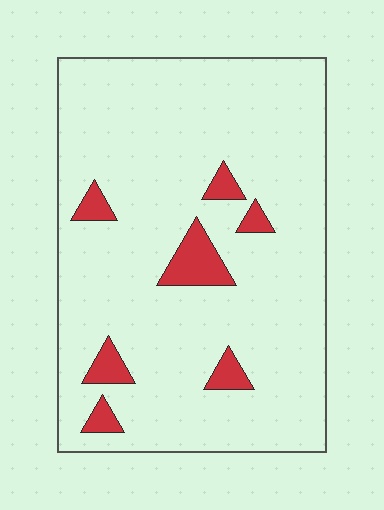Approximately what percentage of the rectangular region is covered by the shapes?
Approximately 10%.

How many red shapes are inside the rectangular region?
7.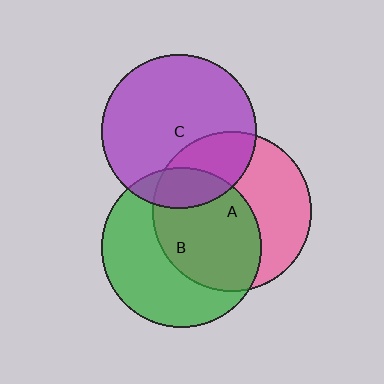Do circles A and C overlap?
Yes.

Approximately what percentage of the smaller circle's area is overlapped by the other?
Approximately 30%.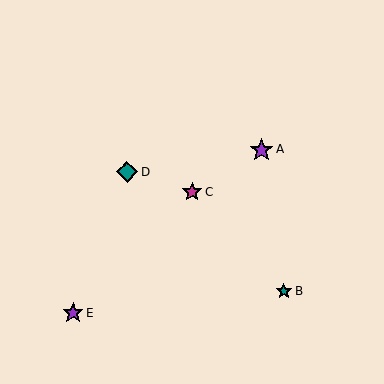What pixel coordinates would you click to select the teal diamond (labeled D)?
Click at (127, 172) to select the teal diamond D.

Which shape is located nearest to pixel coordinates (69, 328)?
The purple star (labeled E) at (73, 313) is nearest to that location.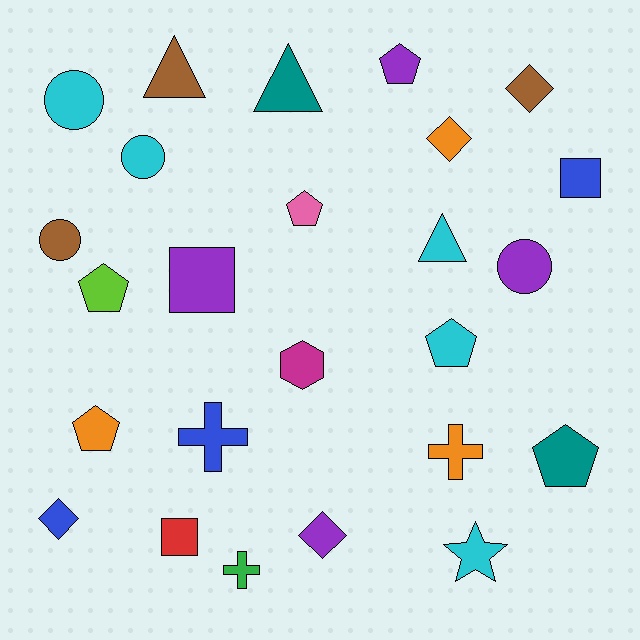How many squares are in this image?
There are 3 squares.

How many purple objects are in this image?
There are 4 purple objects.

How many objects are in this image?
There are 25 objects.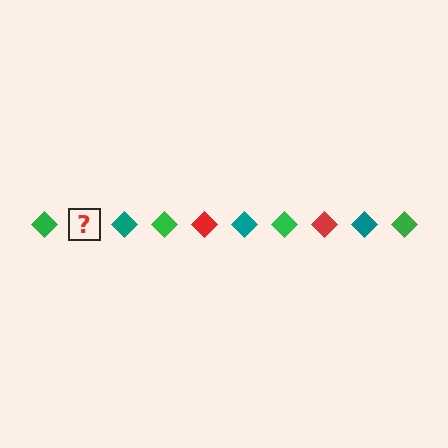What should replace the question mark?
The question mark should be replaced with a red diamond.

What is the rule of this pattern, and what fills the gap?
The rule is that the pattern cycles through green, red, teal diamonds. The gap should be filled with a red diamond.